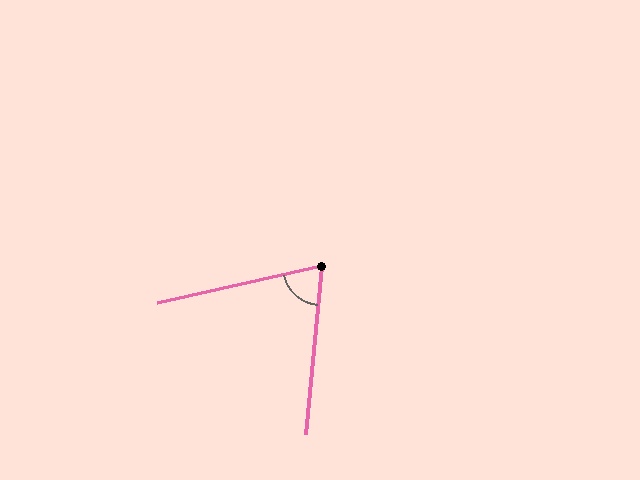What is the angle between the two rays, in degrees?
Approximately 72 degrees.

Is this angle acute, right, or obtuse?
It is acute.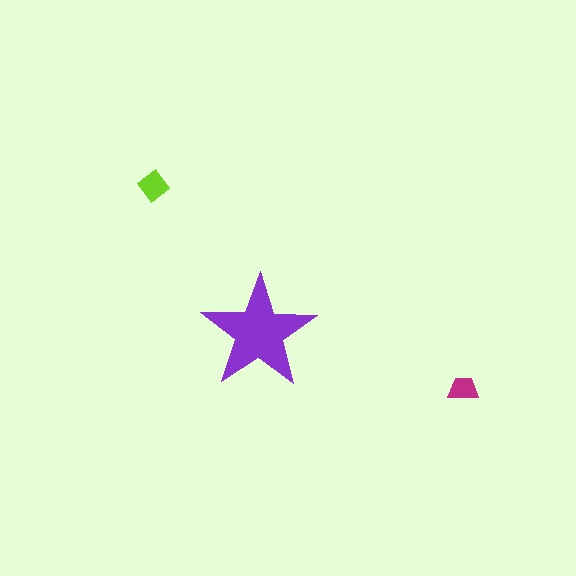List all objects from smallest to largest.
The magenta trapezoid, the lime diamond, the purple star.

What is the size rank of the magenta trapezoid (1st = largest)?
3rd.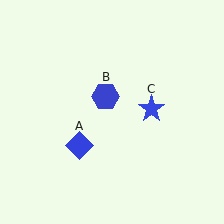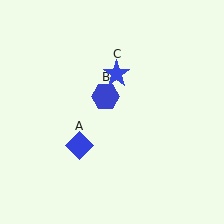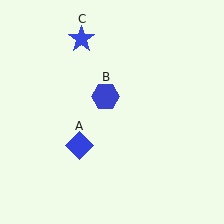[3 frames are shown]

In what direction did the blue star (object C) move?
The blue star (object C) moved up and to the left.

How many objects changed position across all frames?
1 object changed position: blue star (object C).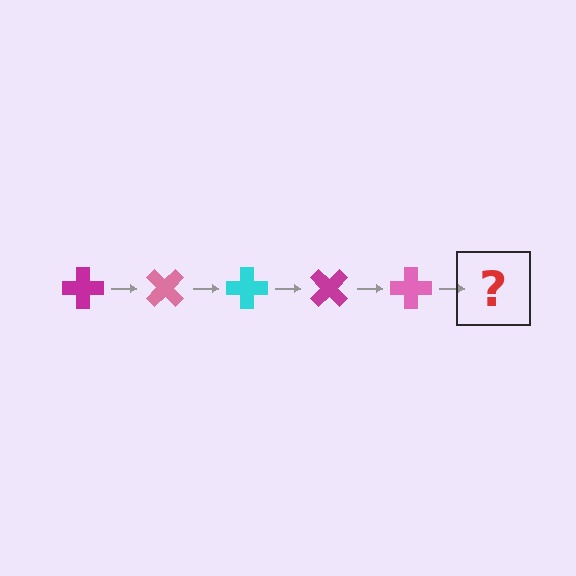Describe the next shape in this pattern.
It should be a cyan cross, rotated 225 degrees from the start.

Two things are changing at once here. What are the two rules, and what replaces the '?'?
The two rules are that it rotates 45 degrees each step and the color cycles through magenta, pink, and cyan. The '?' should be a cyan cross, rotated 225 degrees from the start.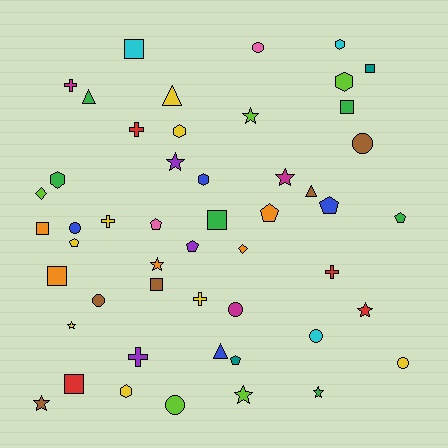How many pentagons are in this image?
There are 7 pentagons.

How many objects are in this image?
There are 50 objects.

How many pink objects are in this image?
There are 2 pink objects.